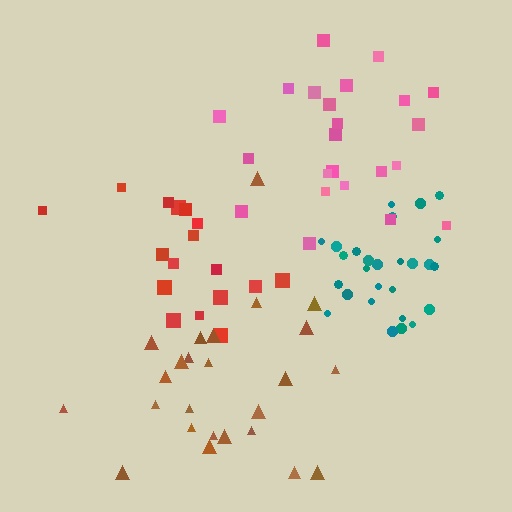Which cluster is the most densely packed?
Teal.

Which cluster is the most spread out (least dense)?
Pink.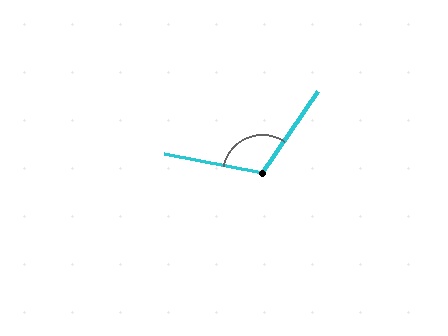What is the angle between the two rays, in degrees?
Approximately 114 degrees.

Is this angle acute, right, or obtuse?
It is obtuse.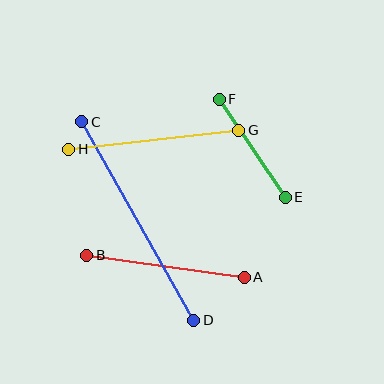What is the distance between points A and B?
The distance is approximately 159 pixels.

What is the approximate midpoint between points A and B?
The midpoint is at approximately (165, 266) pixels.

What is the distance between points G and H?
The distance is approximately 171 pixels.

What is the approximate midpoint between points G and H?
The midpoint is at approximately (154, 140) pixels.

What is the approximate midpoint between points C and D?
The midpoint is at approximately (138, 221) pixels.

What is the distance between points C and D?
The distance is approximately 228 pixels.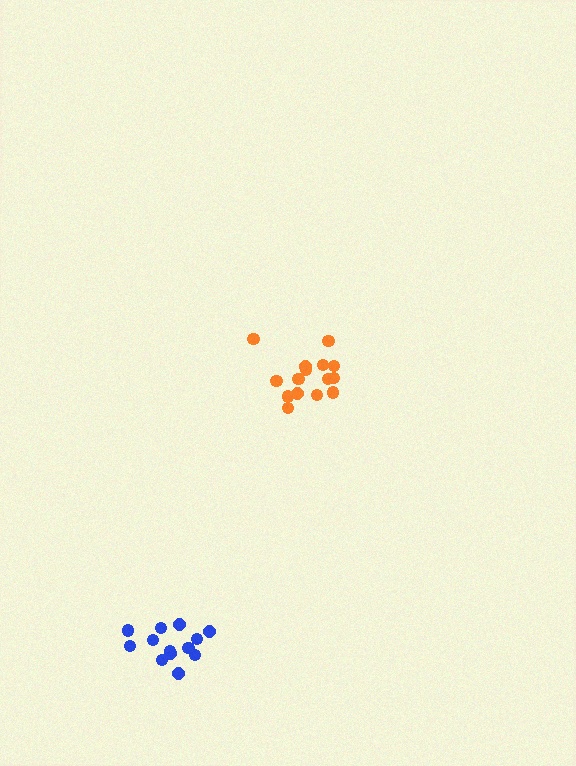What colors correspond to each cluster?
The clusters are colored: orange, blue.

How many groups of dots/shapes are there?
There are 2 groups.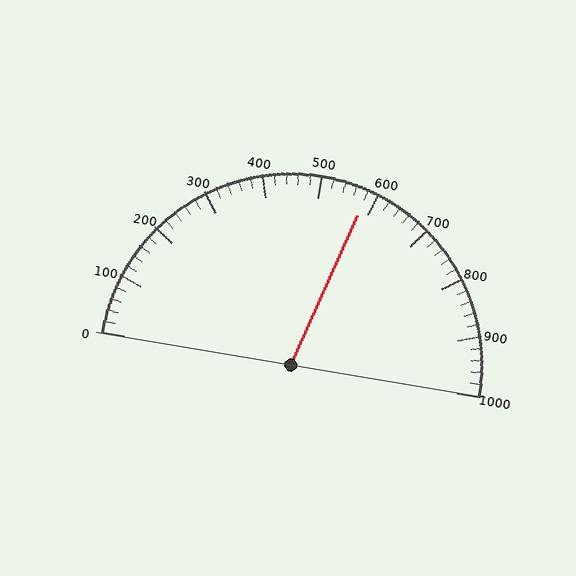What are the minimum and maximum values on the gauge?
The gauge ranges from 0 to 1000.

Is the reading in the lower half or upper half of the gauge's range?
The reading is in the upper half of the range (0 to 1000).